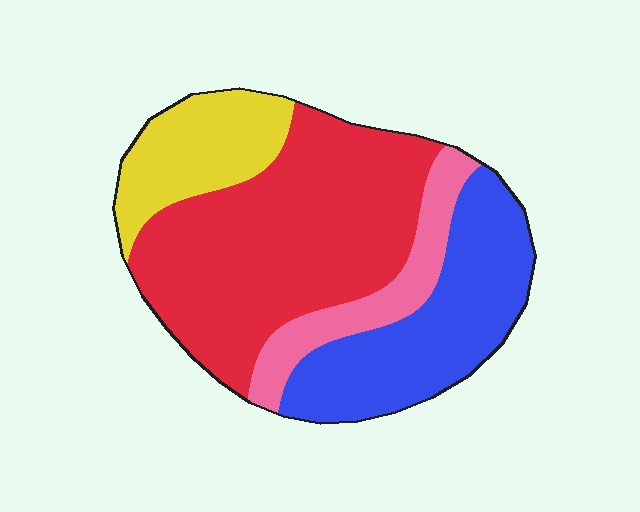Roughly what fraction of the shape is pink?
Pink takes up about one eighth (1/8) of the shape.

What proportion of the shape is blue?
Blue covers 27% of the shape.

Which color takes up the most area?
Red, at roughly 45%.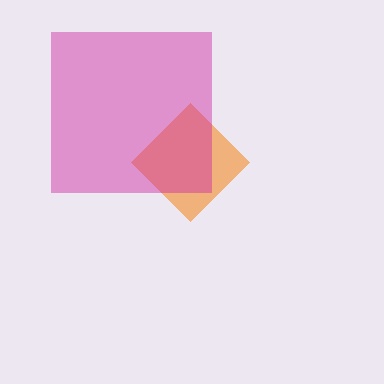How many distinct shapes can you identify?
There are 2 distinct shapes: an orange diamond, a magenta square.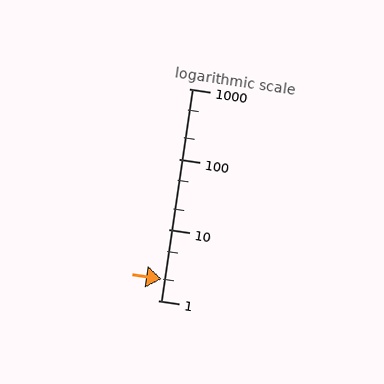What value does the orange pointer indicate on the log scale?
The pointer indicates approximately 2.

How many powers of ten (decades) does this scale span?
The scale spans 3 decades, from 1 to 1000.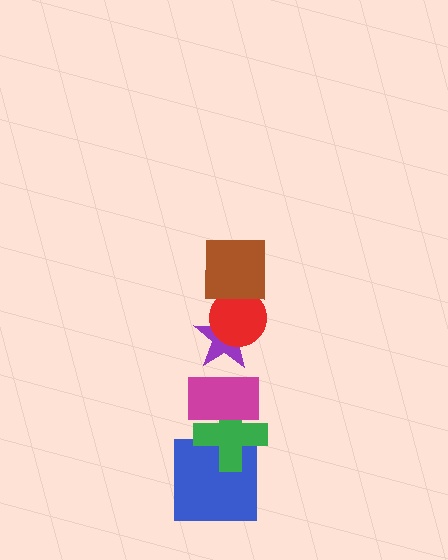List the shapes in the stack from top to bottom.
From top to bottom: the brown square, the red circle, the purple star, the magenta rectangle, the green cross, the blue square.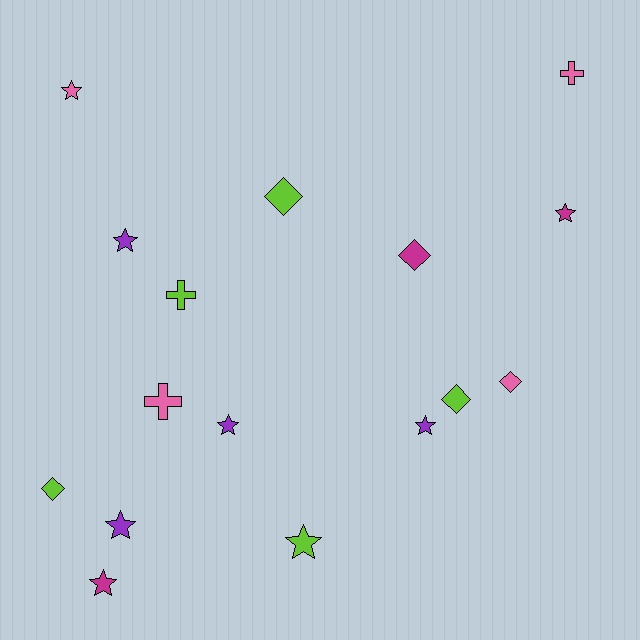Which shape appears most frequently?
Star, with 8 objects.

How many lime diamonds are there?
There are 3 lime diamonds.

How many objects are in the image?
There are 16 objects.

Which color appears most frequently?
Lime, with 5 objects.